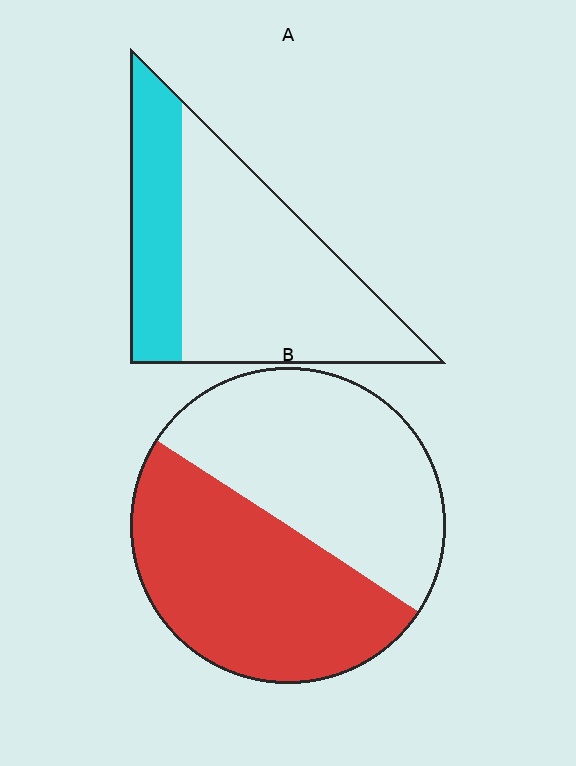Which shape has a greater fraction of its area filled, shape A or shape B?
Shape B.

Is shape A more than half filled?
No.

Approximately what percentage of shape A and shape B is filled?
A is approximately 30% and B is approximately 50%.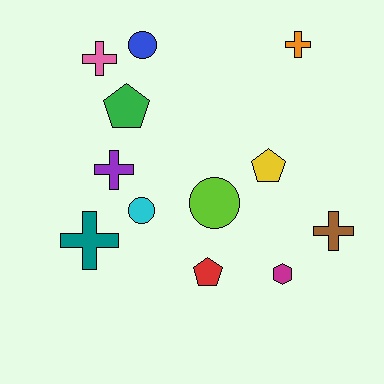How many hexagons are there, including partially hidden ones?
There is 1 hexagon.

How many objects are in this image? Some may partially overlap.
There are 12 objects.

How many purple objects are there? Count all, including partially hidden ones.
There is 1 purple object.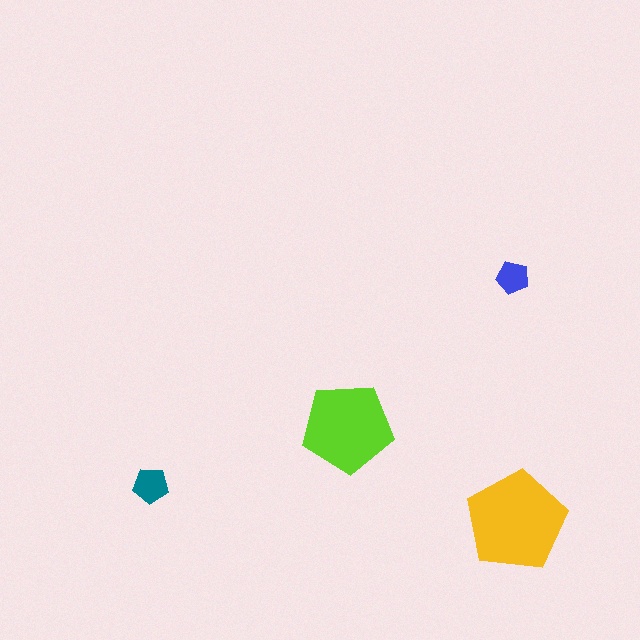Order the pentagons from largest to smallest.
the yellow one, the lime one, the teal one, the blue one.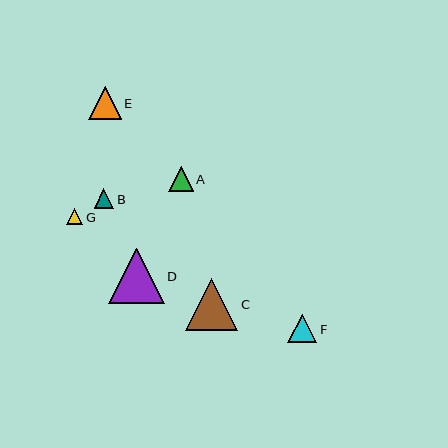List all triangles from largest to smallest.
From largest to smallest: D, C, E, F, A, B, G.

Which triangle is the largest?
Triangle D is the largest with a size of approximately 55 pixels.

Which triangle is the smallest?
Triangle G is the smallest with a size of approximately 16 pixels.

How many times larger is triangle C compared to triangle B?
Triangle C is approximately 2.6 times the size of triangle B.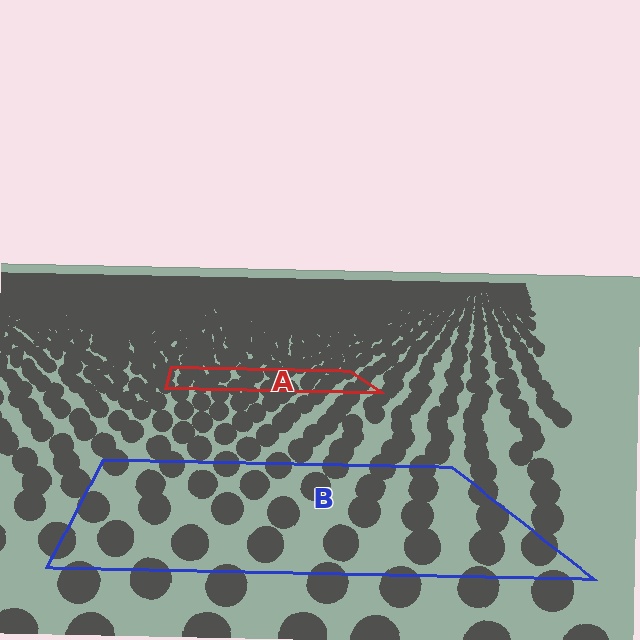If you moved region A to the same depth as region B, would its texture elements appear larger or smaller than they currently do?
They would appear larger. At a closer depth, the same texture elements are projected at a bigger on-screen size.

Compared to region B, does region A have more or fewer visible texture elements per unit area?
Region A has more texture elements per unit area — they are packed more densely because it is farther away.